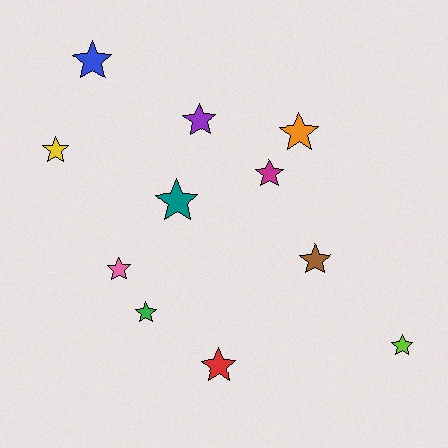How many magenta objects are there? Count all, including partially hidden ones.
There is 1 magenta object.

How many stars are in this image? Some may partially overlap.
There are 11 stars.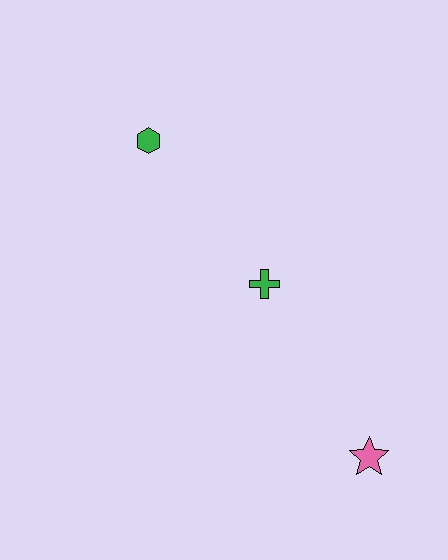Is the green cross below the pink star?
No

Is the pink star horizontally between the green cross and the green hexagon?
No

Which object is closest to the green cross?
The green hexagon is closest to the green cross.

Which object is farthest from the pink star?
The green hexagon is farthest from the pink star.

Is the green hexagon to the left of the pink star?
Yes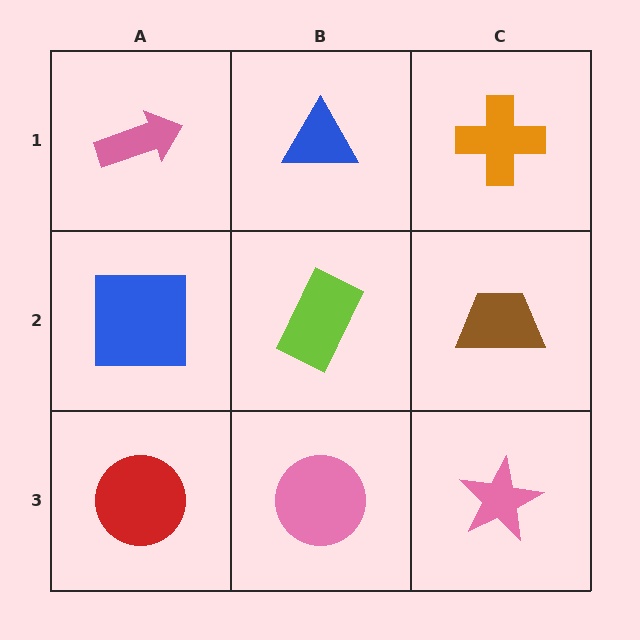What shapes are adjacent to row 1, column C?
A brown trapezoid (row 2, column C), a blue triangle (row 1, column B).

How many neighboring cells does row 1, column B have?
3.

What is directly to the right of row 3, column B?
A pink star.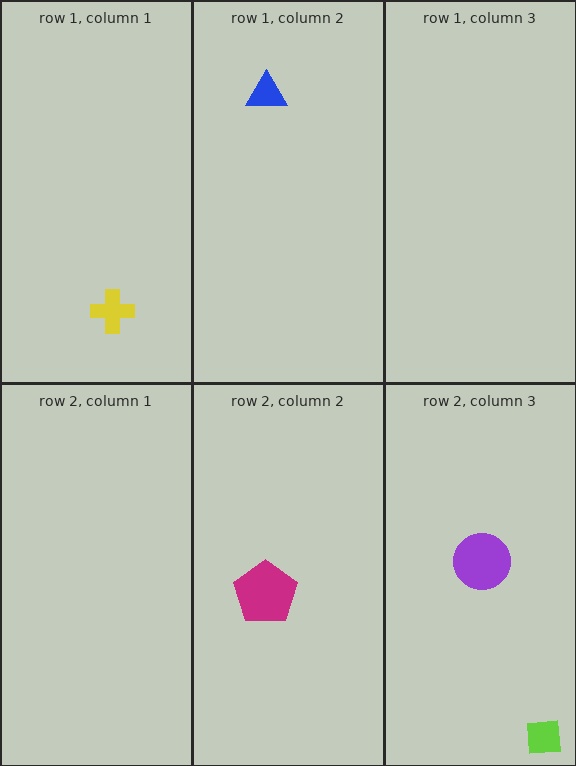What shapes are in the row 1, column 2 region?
The blue triangle.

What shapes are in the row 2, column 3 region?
The purple circle, the lime square.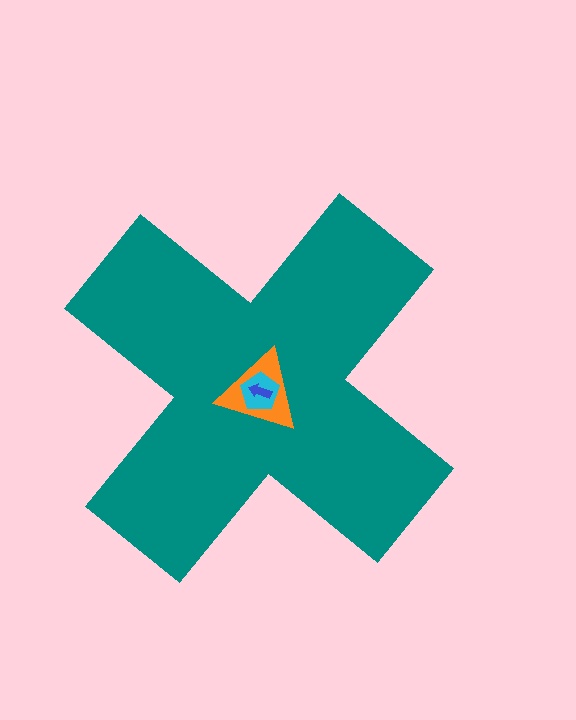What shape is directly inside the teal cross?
The orange triangle.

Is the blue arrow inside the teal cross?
Yes.